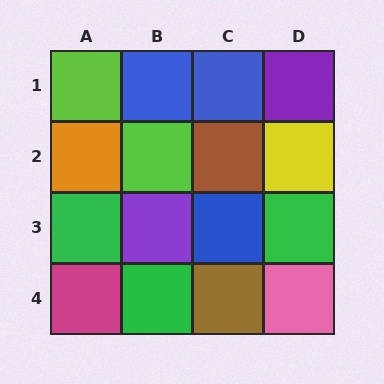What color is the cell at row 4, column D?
Pink.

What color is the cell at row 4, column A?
Magenta.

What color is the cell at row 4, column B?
Green.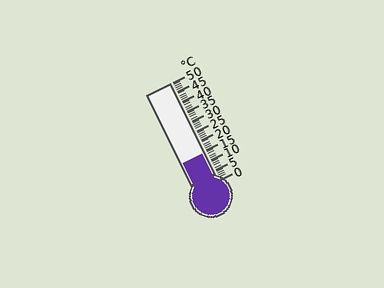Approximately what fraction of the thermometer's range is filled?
The thermometer is filled to approximately 30% of its range.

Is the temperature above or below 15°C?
The temperature is below 15°C.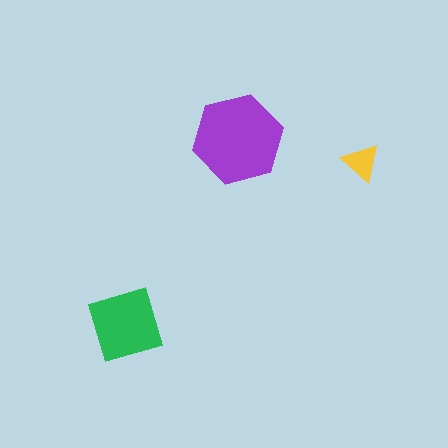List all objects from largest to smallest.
The purple hexagon, the green diamond, the yellow triangle.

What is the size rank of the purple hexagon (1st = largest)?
1st.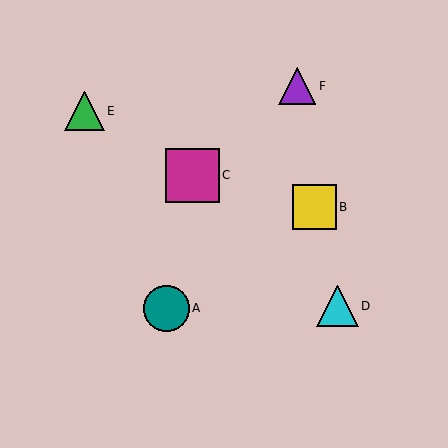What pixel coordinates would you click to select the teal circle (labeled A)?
Click at (166, 308) to select the teal circle A.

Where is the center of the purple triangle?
The center of the purple triangle is at (297, 86).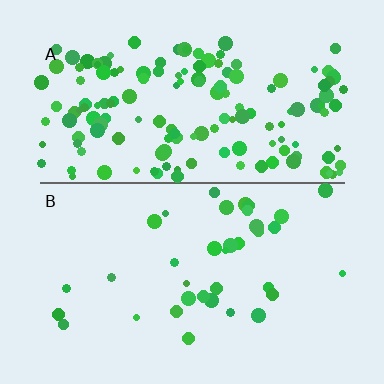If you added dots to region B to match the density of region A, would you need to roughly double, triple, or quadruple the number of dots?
Approximately quadruple.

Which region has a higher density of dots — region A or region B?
A (the top).